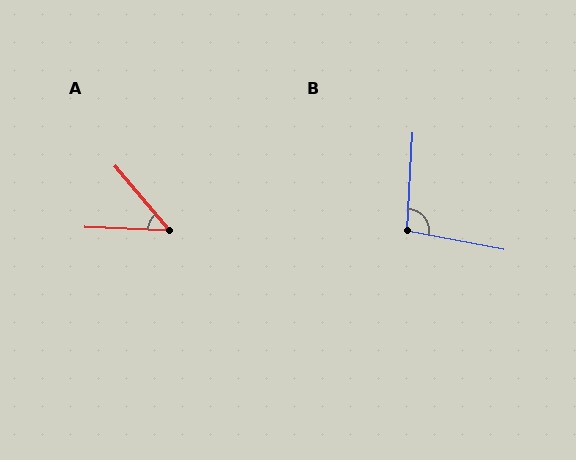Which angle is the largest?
B, at approximately 98 degrees.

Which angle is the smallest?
A, at approximately 48 degrees.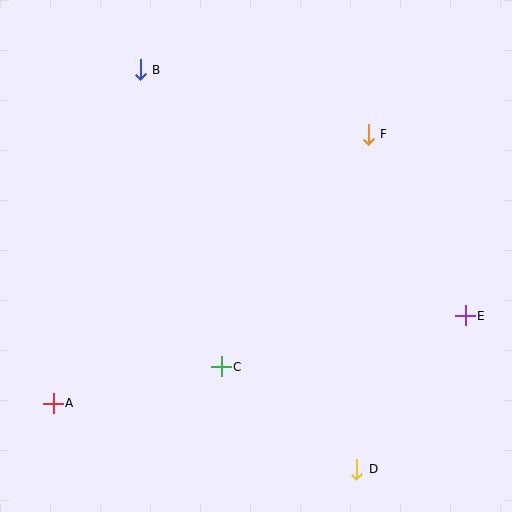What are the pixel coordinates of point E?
Point E is at (465, 316).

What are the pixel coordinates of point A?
Point A is at (53, 403).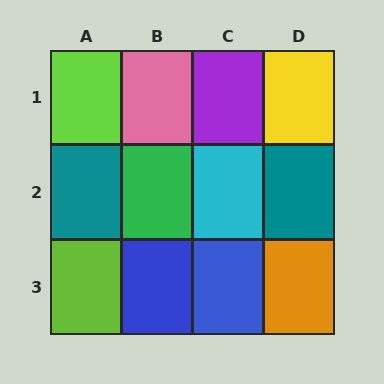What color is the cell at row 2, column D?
Teal.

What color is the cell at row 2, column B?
Green.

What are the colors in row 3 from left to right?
Lime, blue, blue, orange.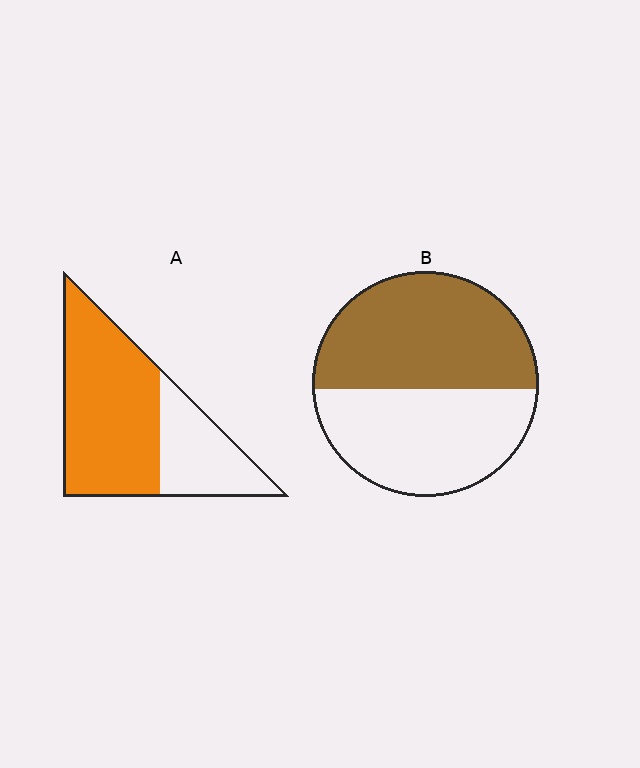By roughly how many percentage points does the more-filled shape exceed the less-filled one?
By roughly 15 percentage points (A over B).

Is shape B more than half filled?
Roughly half.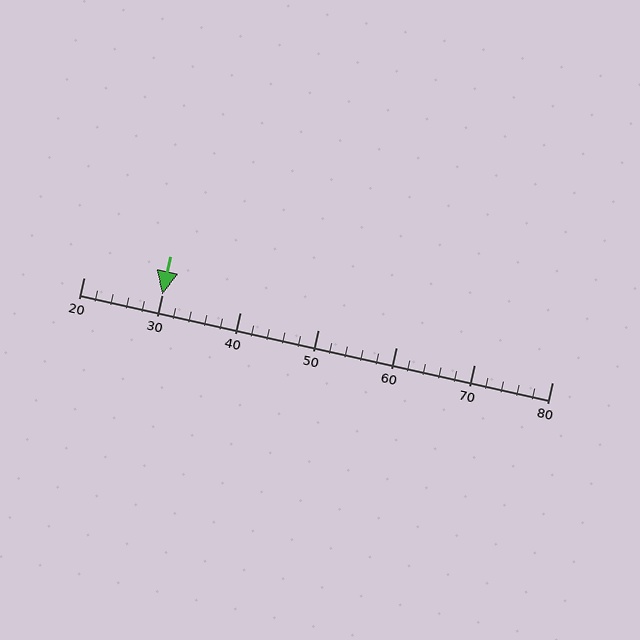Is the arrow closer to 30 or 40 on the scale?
The arrow is closer to 30.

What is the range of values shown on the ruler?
The ruler shows values from 20 to 80.